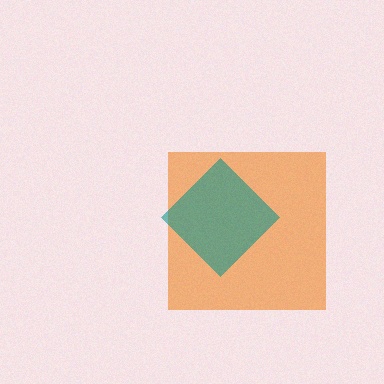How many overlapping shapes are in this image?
There are 2 overlapping shapes in the image.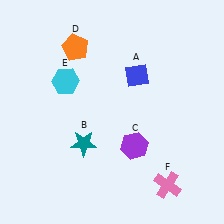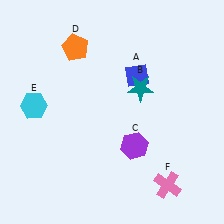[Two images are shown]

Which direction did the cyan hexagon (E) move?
The cyan hexagon (E) moved left.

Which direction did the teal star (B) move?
The teal star (B) moved right.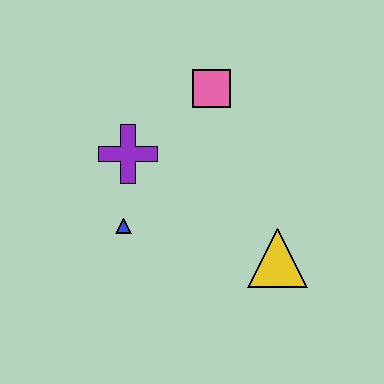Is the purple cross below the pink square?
Yes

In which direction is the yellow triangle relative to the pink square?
The yellow triangle is below the pink square.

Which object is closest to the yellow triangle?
The blue triangle is closest to the yellow triangle.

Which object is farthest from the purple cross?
The yellow triangle is farthest from the purple cross.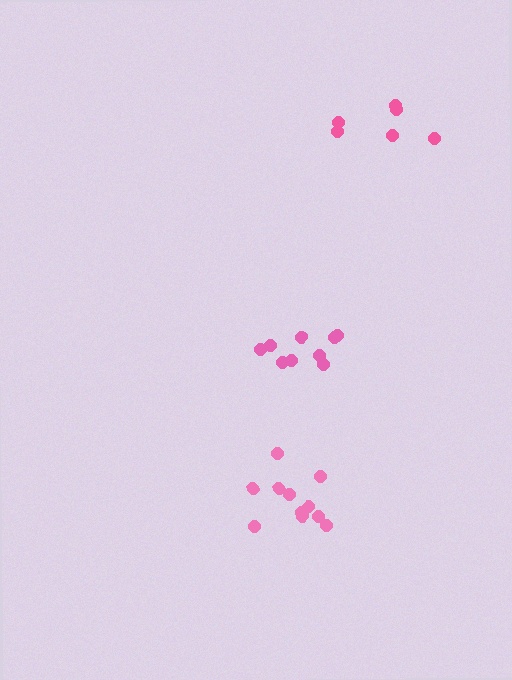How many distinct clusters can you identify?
There are 3 distinct clusters.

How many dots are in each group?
Group 1: 9 dots, Group 2: 6 dots, Group 3: 11 dots (26 total).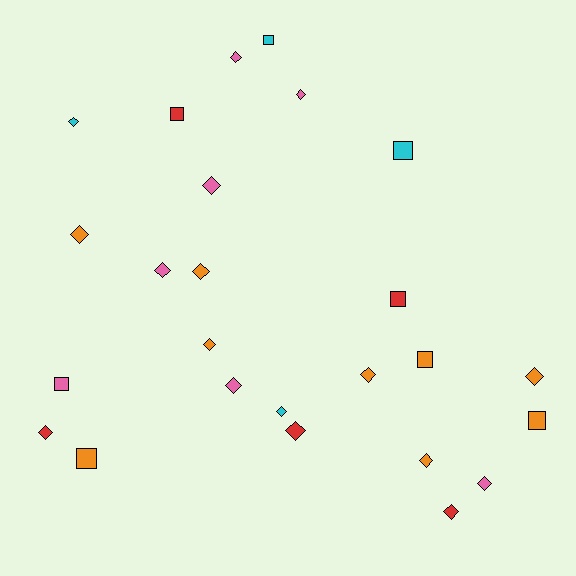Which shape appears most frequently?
Diamond, with 17 objects.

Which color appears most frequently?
Orange, with 9 objects.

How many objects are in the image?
There are 25 objects.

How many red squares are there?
There are 2 red squares.